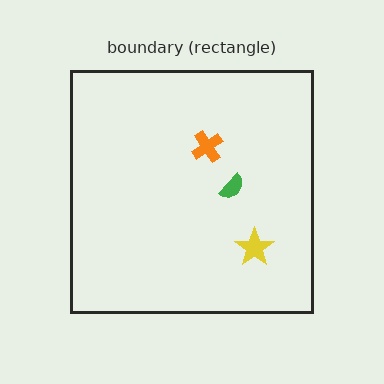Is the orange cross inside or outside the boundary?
Inside.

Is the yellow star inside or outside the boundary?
Inside.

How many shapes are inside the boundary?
3 inside, 0 outside.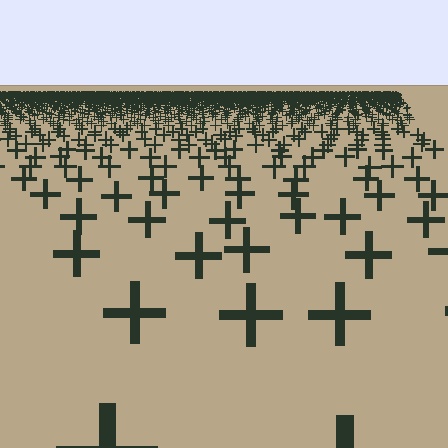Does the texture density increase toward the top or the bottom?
Density increases toward the top.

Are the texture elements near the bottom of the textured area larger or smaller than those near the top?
Larger. Near the bottom, elements are closer to the viewer and appear at a bigger on-screen size.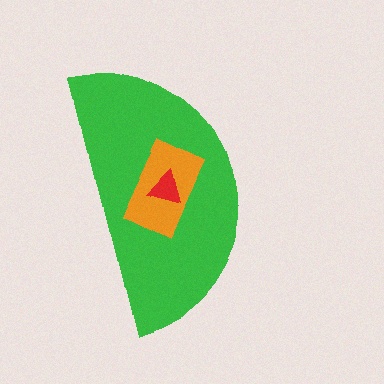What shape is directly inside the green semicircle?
The orange rectangle.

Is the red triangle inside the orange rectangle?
Yes.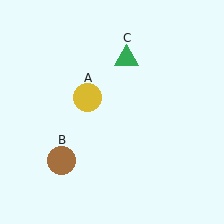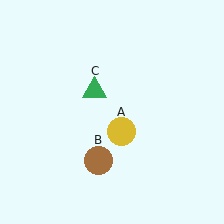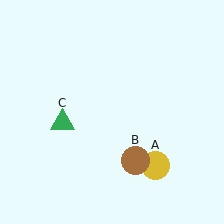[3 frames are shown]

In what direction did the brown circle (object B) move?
The brown circle (object B) moved right.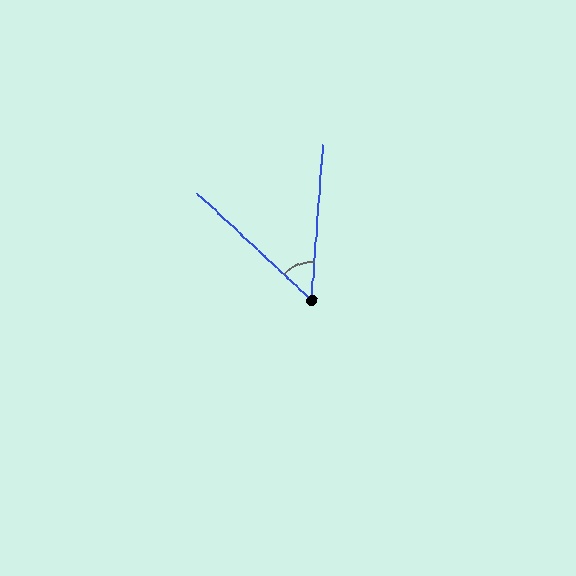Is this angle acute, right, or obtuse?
It is acute.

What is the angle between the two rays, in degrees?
Approximately 51 degrees.